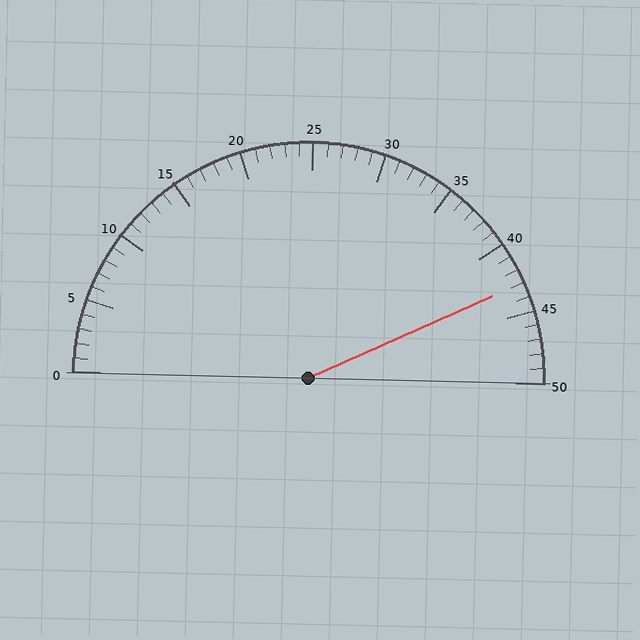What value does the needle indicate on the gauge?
The needle indicates approximately 43.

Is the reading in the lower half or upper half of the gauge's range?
The reading is in the upper half of the range (0 to 50).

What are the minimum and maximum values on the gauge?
The gauge ranges from 0 to 50.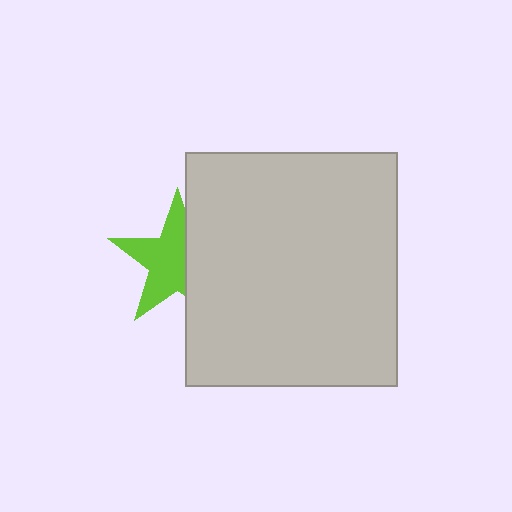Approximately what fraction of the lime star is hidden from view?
Roughly 38% of the lime star is hidden behind the light gray rectangle.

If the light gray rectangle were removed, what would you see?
You would see the complete lime star.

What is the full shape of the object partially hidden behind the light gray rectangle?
The partially hidden object is a lime star.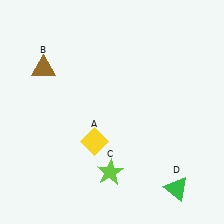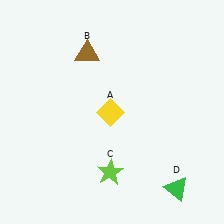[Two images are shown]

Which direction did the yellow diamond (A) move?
The yellow diamond (A) moved up.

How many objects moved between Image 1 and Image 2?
2 objects moved between the two images.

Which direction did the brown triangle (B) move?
The brown triangle (B) moved right.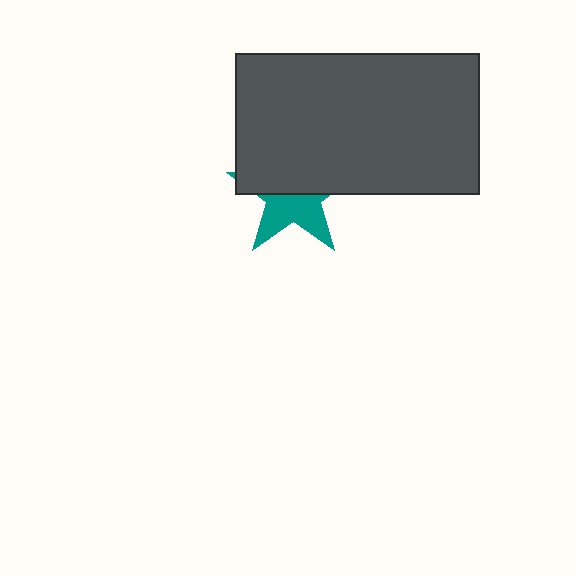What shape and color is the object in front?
The object in front is a dark gray rectangle.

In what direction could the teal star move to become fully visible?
The teal star could move down. That would shift it out from behind the dark gray rectangle entirely.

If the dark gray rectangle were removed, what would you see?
You would see the complete teal star.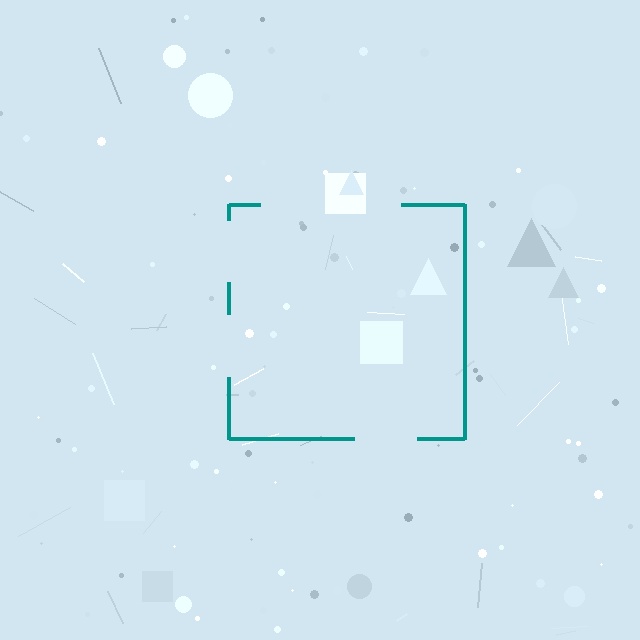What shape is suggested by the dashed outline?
The dashed outline suggests a square.